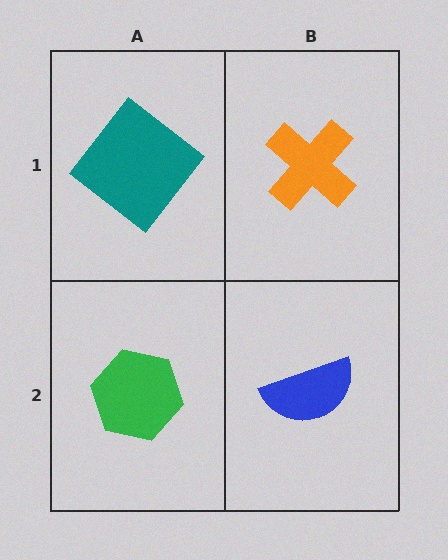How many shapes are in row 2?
2 shapes.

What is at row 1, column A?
A teal diamond.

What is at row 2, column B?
A blue semicircle.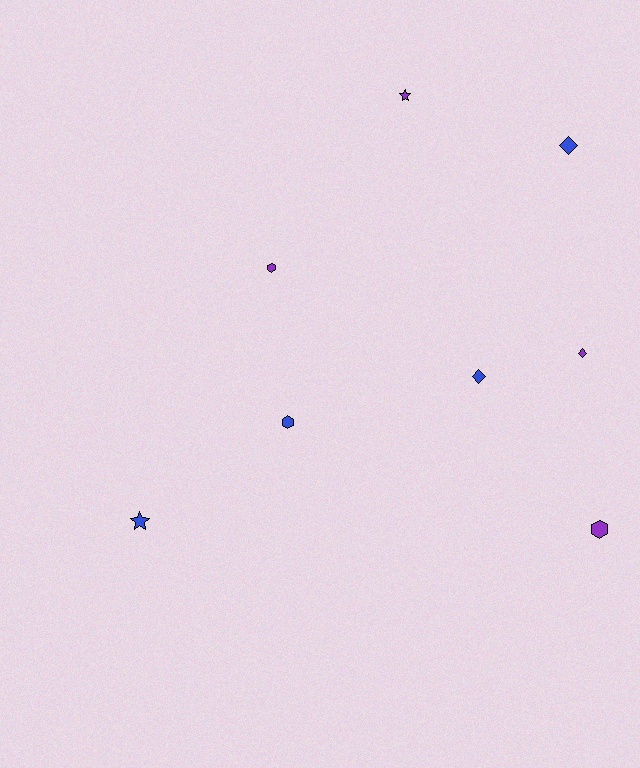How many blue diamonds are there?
There are 2 blue diamonds.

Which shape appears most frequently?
Diamond, with 3 objects.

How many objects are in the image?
There are 8 objects.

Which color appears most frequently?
Blue, with 4 objects.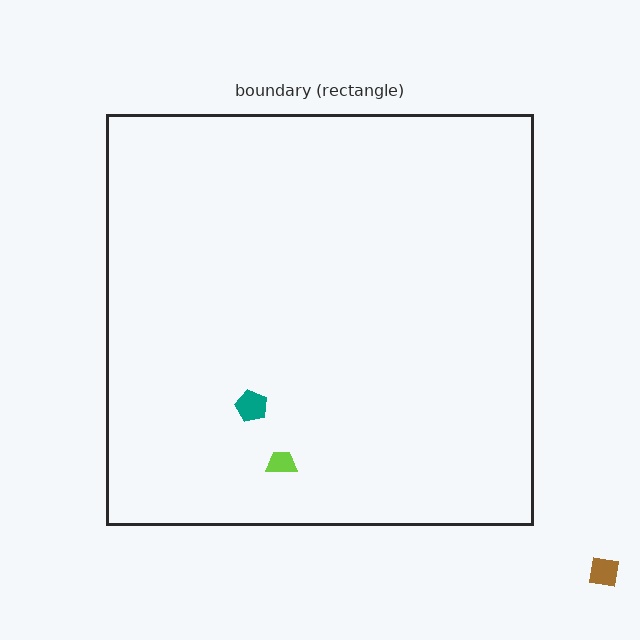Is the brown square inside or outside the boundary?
Outside.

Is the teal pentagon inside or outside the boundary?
Inside.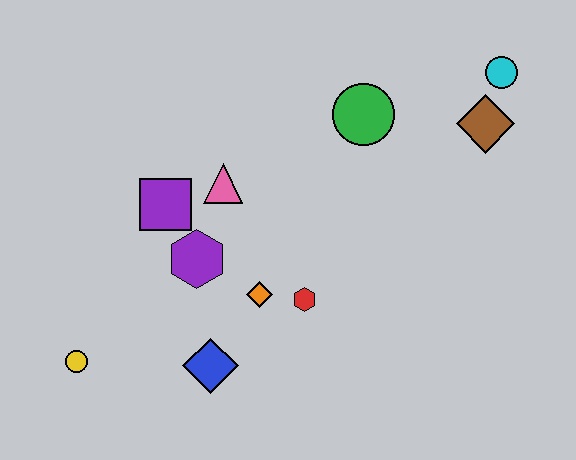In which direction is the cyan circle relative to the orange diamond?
The cyan circle is to the right of the orange diamond.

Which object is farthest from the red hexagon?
The cyan circle is farthest from the red hexagon.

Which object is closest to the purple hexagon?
The purple square is closest to the purple hexagon.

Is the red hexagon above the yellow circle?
Yes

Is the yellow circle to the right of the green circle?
No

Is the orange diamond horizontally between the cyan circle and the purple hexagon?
Yes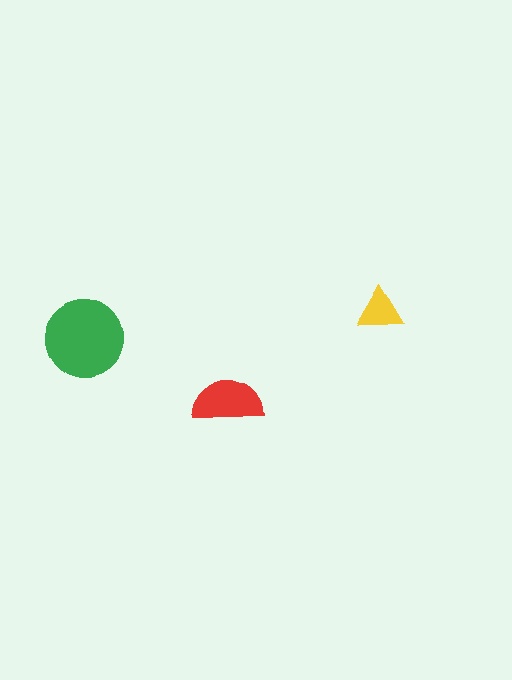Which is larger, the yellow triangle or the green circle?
The green circle.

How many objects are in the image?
There are 3 objects in the image.